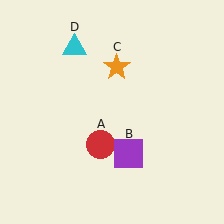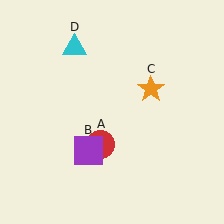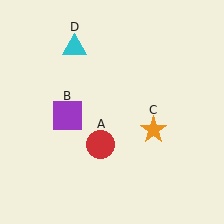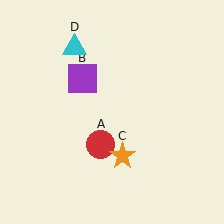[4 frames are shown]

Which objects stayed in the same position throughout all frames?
Red circle (object A) and cyan triangle (object D) remained stationary.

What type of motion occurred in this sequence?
The purple square (object B), orange star (object C) rotated clockwise around the center of the scene.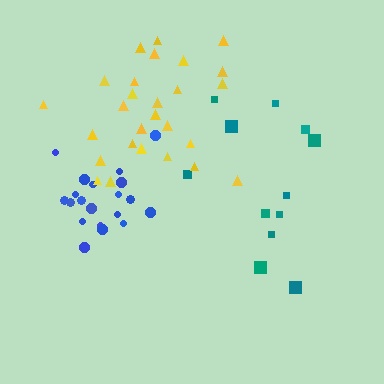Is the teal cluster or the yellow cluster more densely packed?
Yellow.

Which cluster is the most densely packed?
Blue.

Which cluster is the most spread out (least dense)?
Teal.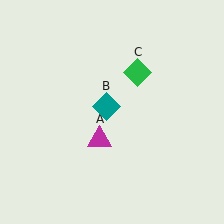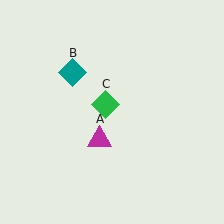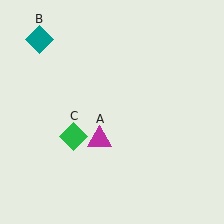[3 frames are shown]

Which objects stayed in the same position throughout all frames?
Magenta triangle (object A) remained stationary.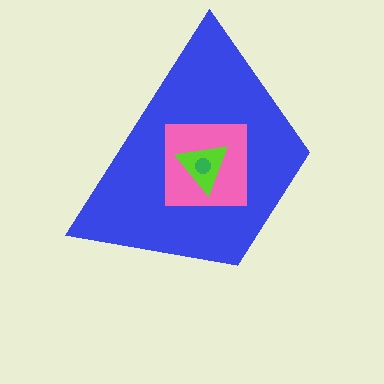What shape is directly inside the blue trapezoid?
The pink square.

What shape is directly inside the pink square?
The lime triangle.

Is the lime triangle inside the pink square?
Yes.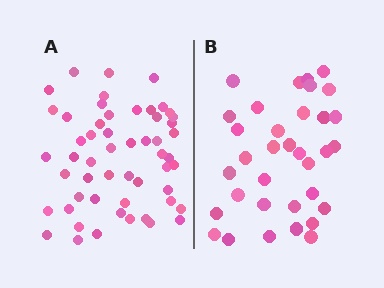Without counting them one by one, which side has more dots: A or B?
Region A (the left region) has more dots.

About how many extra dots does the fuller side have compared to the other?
Region A has approximately 20 more dots than region B.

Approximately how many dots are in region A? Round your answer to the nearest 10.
About 50 dots. (The exact count is 54, which rounds to 50.)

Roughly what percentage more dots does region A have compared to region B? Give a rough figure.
About 60% more.